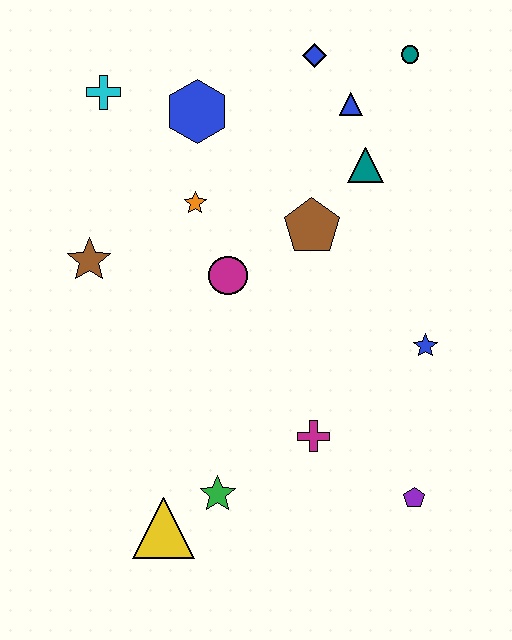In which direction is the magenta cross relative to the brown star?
The magenta cross is to the right of the brown star.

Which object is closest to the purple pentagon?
The magenta cross is closest to the purple pentagon.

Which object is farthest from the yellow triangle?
The teal circle is farthest from the yellow triangle.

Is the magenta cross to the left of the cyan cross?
No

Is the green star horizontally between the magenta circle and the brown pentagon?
No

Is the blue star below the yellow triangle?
No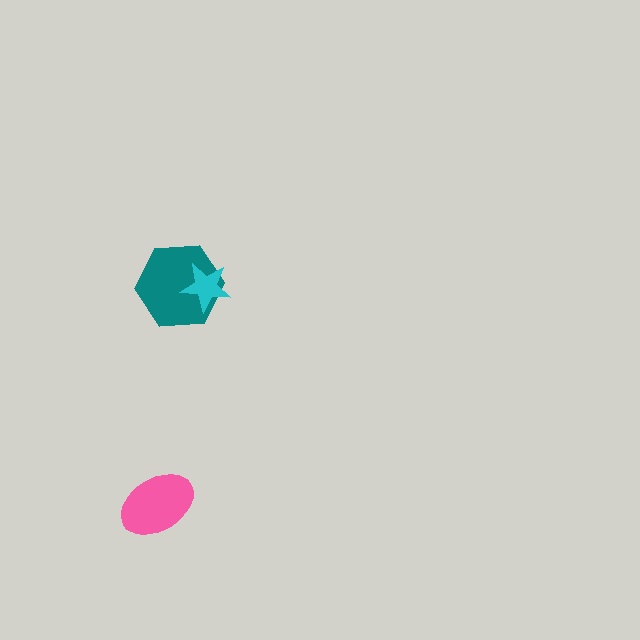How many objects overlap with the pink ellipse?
0 objects overlap with the pink ellipse.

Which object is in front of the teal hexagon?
The cyan star is in front of the teal hexagon.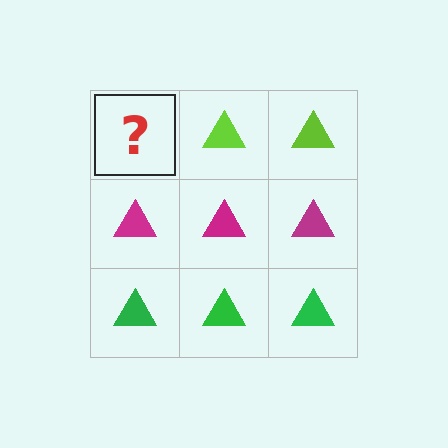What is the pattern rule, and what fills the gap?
The rule is that each row has a consistent color. The gap should be filled with a lime triangle.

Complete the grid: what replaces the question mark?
The question mark should be replaced with a lime triangle.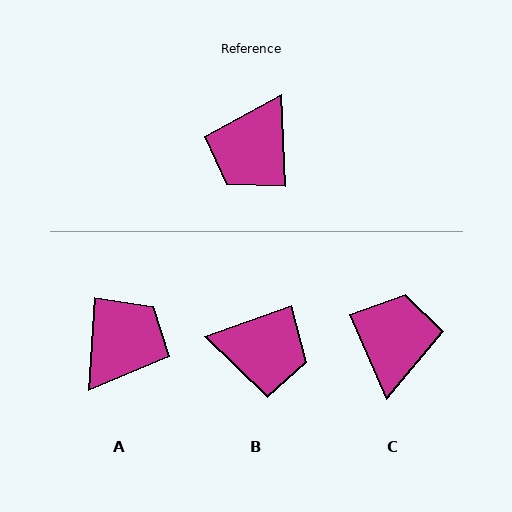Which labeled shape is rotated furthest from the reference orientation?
A, about 174 degrees away.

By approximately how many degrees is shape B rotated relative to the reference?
Approximately 107 degrees counter-clockwise.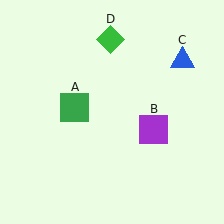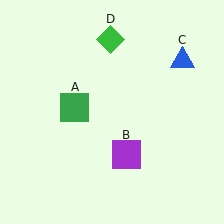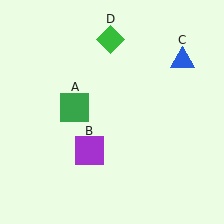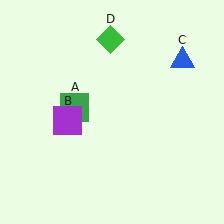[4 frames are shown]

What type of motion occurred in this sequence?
The purple square (object B) rotated clockwise around the center of the scene.